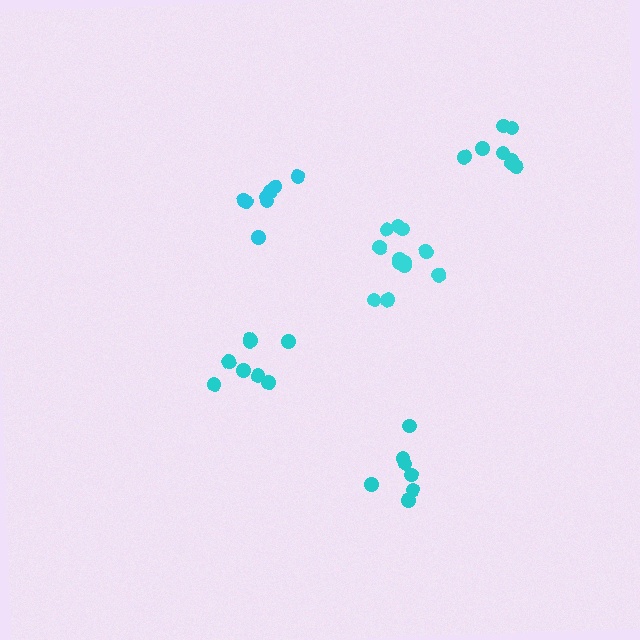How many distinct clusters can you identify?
There are 5 distinct clusters.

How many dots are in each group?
Group 1: 8 dots, Group 2: 7 dots, Group 3: 8 dots, Group 4: 8 dots, Group 5: 13 dots (44 total).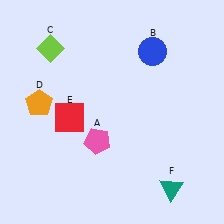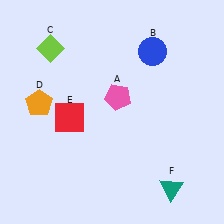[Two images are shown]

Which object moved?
The pink pentagon (A) moved up.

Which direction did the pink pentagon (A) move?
The pink pentagon (A) moved up.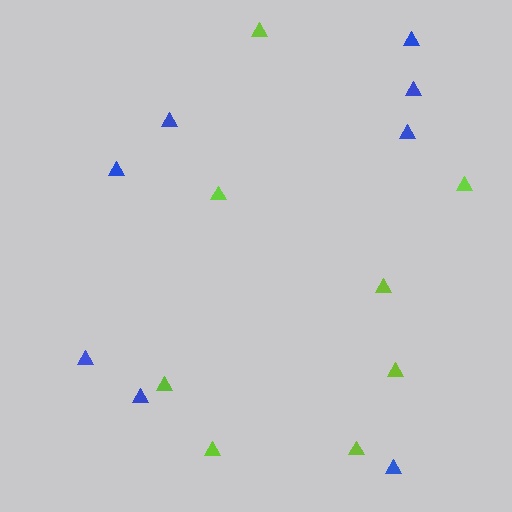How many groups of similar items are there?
There are 2 groups: one group of lime triangles (8) and one group of blue triangles (8).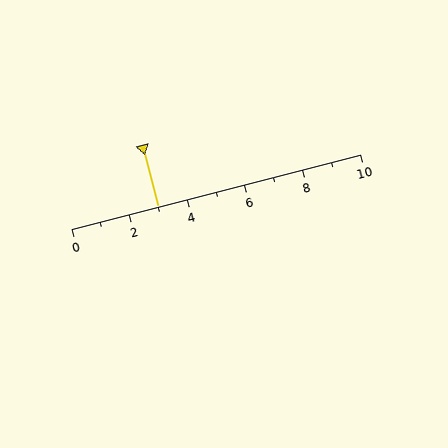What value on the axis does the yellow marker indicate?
The marker indicates approximately 3.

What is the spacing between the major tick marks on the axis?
The major ticks are spaced 2 apart.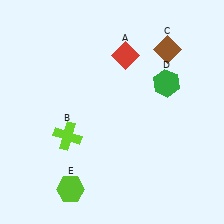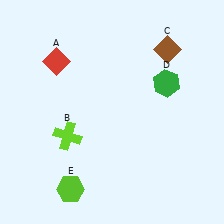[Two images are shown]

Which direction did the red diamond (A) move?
The red diamond (A) moved left.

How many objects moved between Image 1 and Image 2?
1 object moved between the two images.